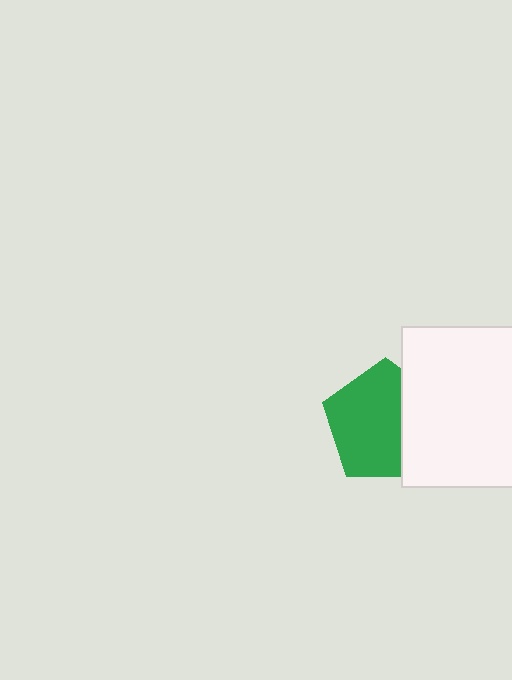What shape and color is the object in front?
The object in front is a white square.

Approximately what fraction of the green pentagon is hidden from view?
Roughly 32% of the green pentagon is hidden behind the white square.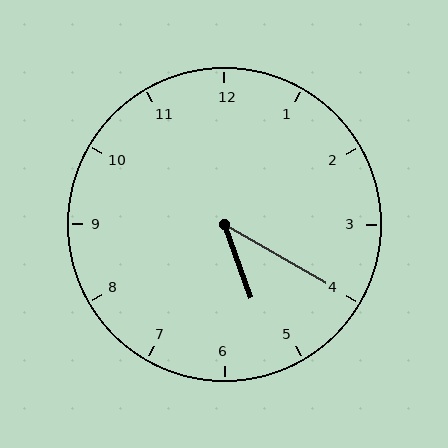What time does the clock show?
5:20.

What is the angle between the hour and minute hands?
Approximately 40 degrees.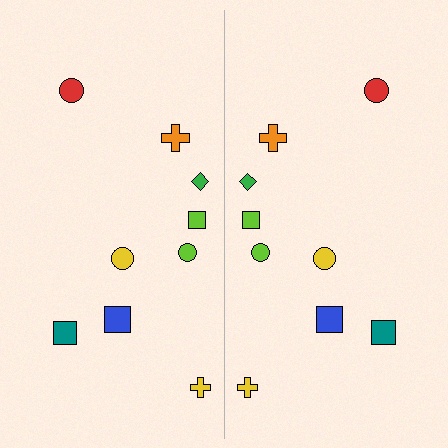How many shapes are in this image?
There are 18 shapes in this image.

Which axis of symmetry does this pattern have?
The pattern has a vertical axis of symmetry running through the center of the image.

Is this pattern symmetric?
Yes, this pattern has bilateral (reflection) symmetry.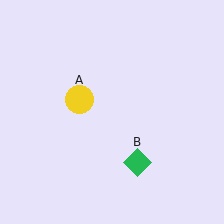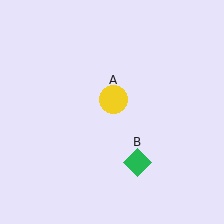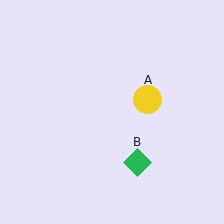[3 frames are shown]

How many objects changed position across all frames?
1 object changed position: yellow circle (object A).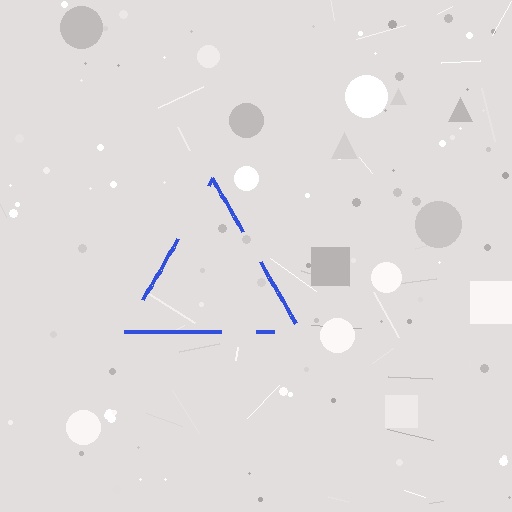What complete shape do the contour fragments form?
The contour fragments form a triangle.